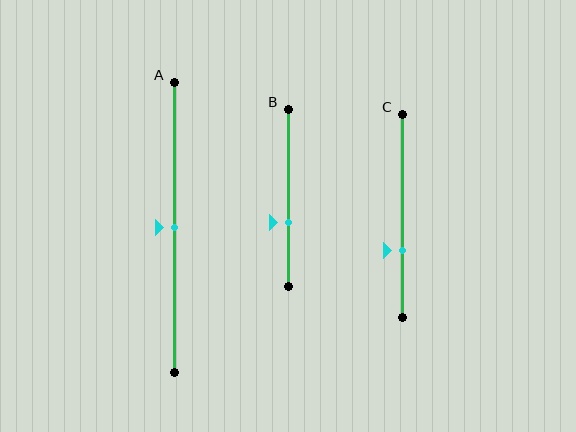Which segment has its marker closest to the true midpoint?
Segment A has its marker closest to the true midpoint.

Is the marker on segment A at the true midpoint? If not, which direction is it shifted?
Yes, the marker on segment A is at the true midpoint.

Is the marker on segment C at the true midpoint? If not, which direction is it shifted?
No, the marker on segment C is shifted downward by about 17% of the segment length.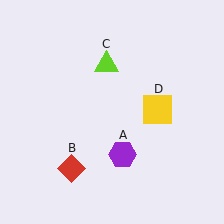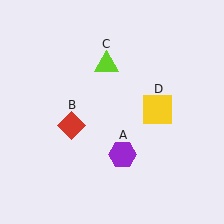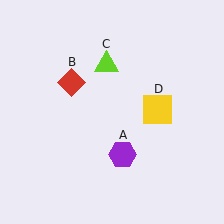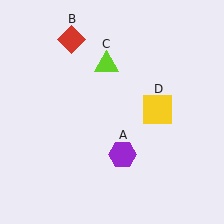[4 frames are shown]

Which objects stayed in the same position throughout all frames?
Purple hexagon (object A) and lime triangle (object C) and yellow square (object D) remained stationary.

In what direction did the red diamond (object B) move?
The red diamond (object B) moved up.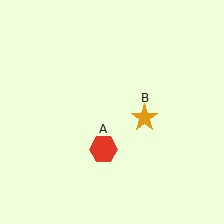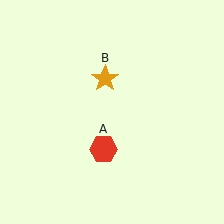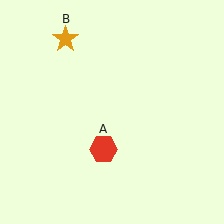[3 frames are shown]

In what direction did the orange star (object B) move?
The orange star (object B) moved up and to the left.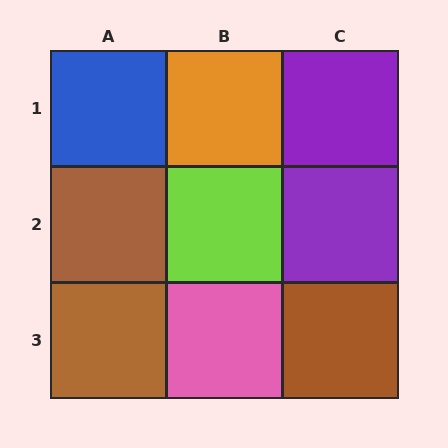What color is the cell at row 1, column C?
Purple.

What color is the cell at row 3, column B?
Pink.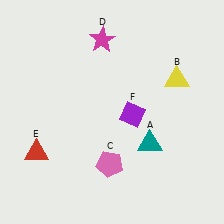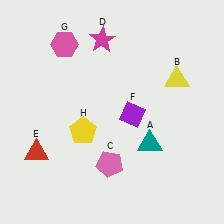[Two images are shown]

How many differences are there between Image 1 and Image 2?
There are 2 differences between the two images.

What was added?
A pink hexagon (G), a yellow pentagon (H) were added in Image 2.